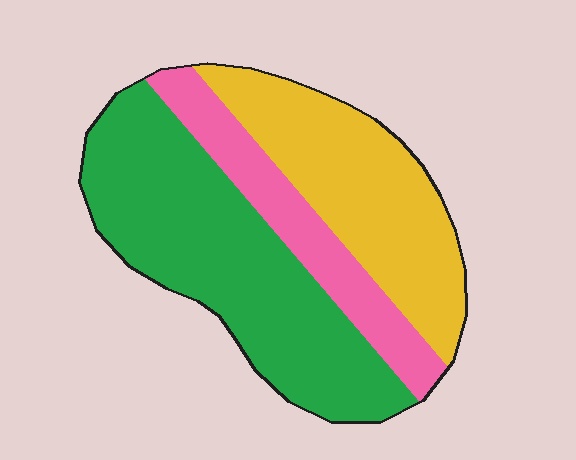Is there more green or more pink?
Green.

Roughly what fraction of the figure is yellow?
Yellow takes up between a sixth and a third of the figure.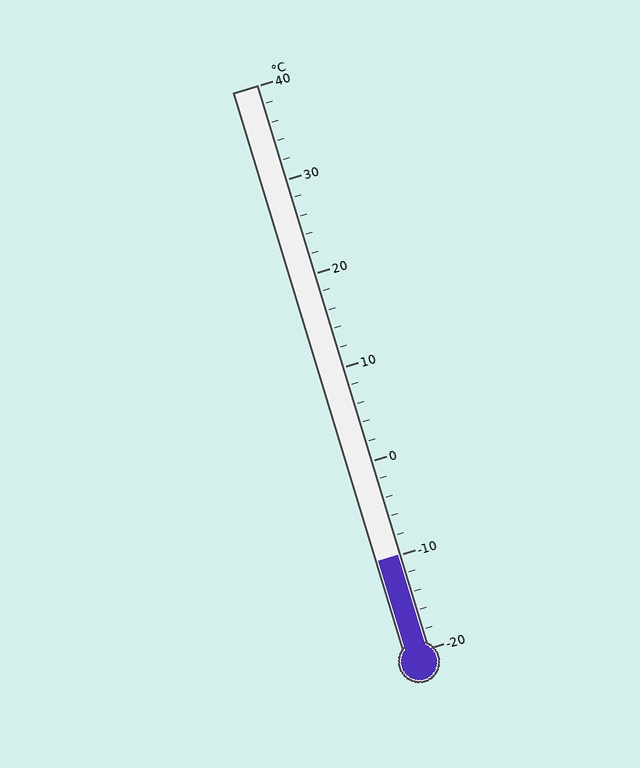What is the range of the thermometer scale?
The thermometer scale ranges from -20°C to 40°C.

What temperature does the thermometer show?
The thermometer shows approximately -10°C.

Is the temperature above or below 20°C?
The temperature is below 20°C.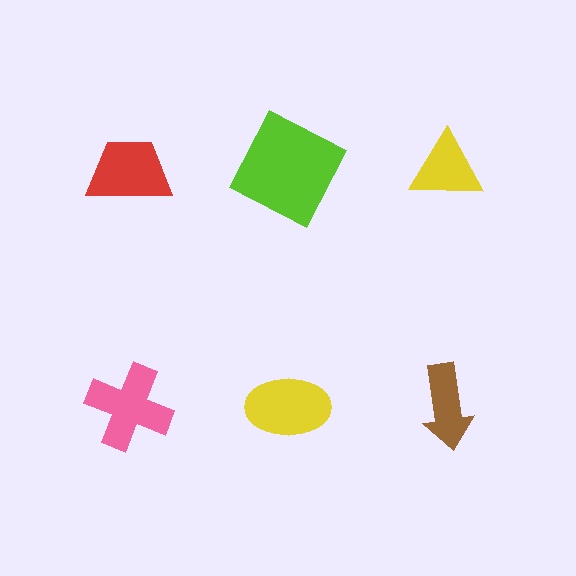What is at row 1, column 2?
A lime square.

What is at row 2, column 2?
A yellow ellipse.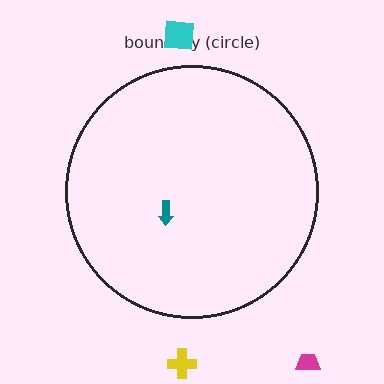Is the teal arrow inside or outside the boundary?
Inside.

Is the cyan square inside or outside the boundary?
Outside.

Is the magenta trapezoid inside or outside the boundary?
Outside.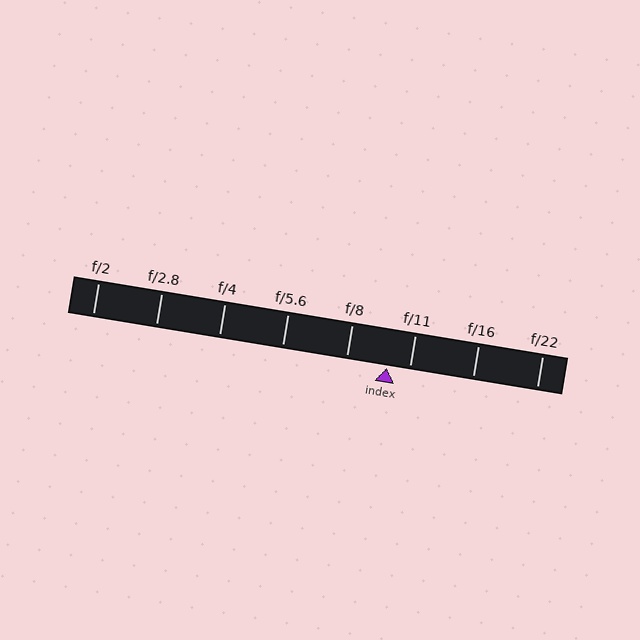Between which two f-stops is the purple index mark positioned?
The index mark is between f/8 and f/11.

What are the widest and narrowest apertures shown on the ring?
The widest aperture shown is f/2 and the narrowest is f/22.